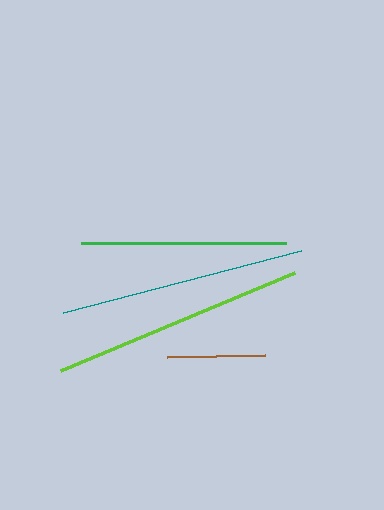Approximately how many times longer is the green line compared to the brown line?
The green line is approximately 2.1 times the length of the brown line.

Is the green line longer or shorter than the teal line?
The teal line is longer than the green line.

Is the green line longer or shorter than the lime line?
The lime line is longer than the green line.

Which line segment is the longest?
The lime line is the longest at approximately 254 pixels.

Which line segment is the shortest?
The brown line is the shortest at approximately 98 pixels.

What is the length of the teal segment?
The teal segment is approximately 246 pixels long.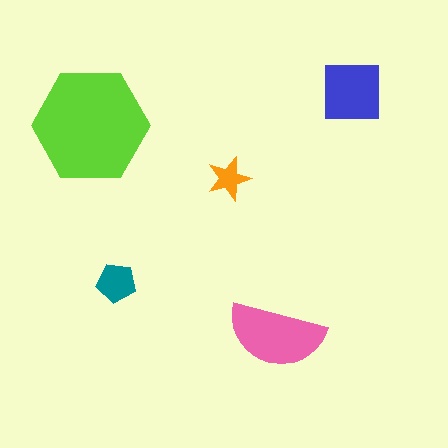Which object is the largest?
The lime hexagon.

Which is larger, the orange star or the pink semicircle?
The pink semicircle.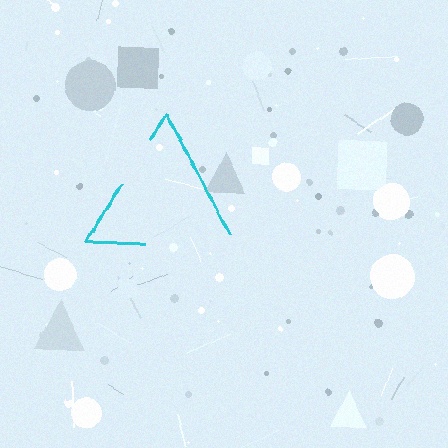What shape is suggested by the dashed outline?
The dashed outline suggests a triangle.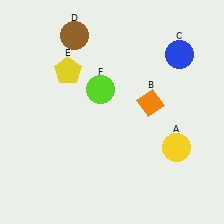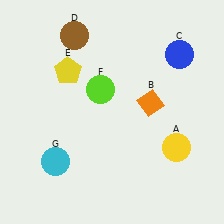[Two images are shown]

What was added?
A cyan circle (G) was added in Image 2.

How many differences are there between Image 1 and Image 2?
There is 1 difference between the two images.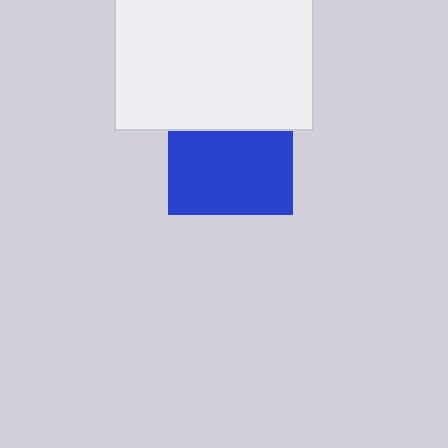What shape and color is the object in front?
The object in front is a white rectangle.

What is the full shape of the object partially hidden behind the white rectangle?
The partially hidden object is a blue square.